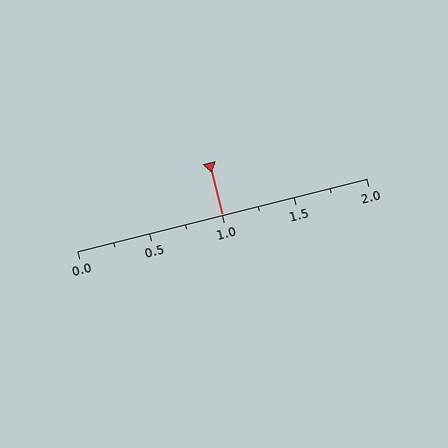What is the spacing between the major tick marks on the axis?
The major ticks are spaced 0.5 apart.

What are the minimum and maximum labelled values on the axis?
The axis runs from 0.0 to 2.0.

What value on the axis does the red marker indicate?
The marker indicates approximately 1.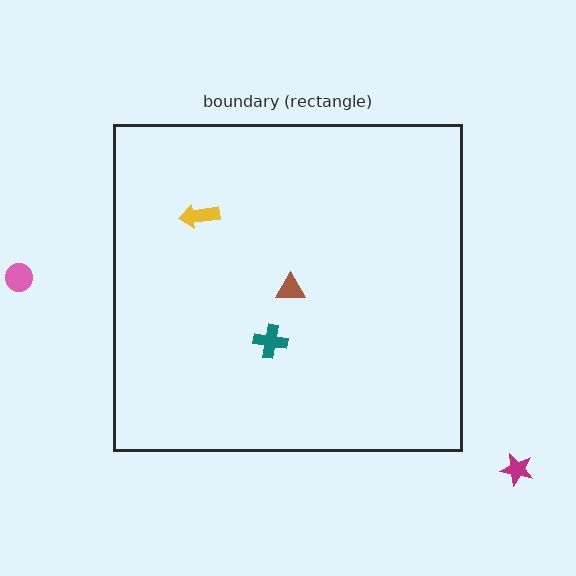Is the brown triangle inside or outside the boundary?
Inside.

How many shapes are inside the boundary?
3 inside, 2 outside.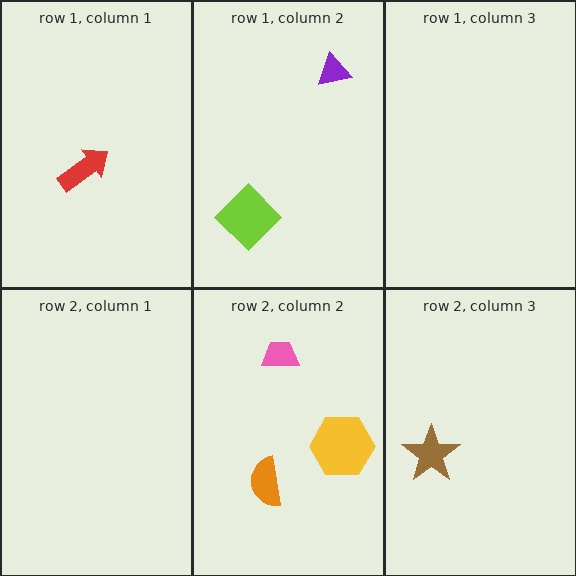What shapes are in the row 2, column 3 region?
The brown star.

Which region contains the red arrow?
The row 1, column 1 region.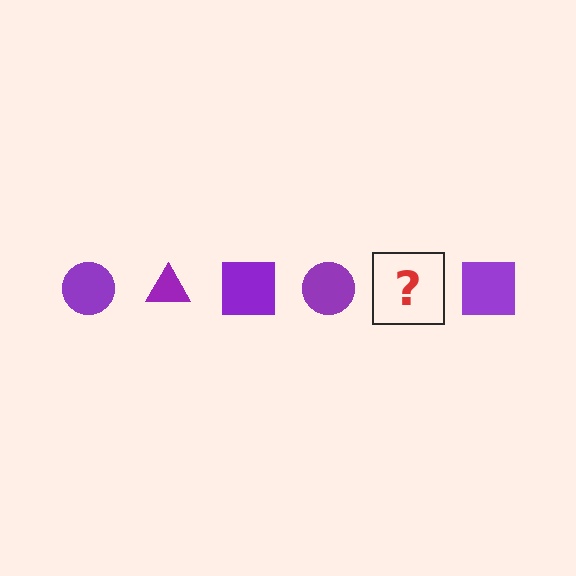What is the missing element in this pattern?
The missing element is a purple triangle.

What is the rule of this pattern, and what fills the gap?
The rule is that the pattern cycles through circle, triangle, square shapes in purple. The gap should be filled with a purple triangle.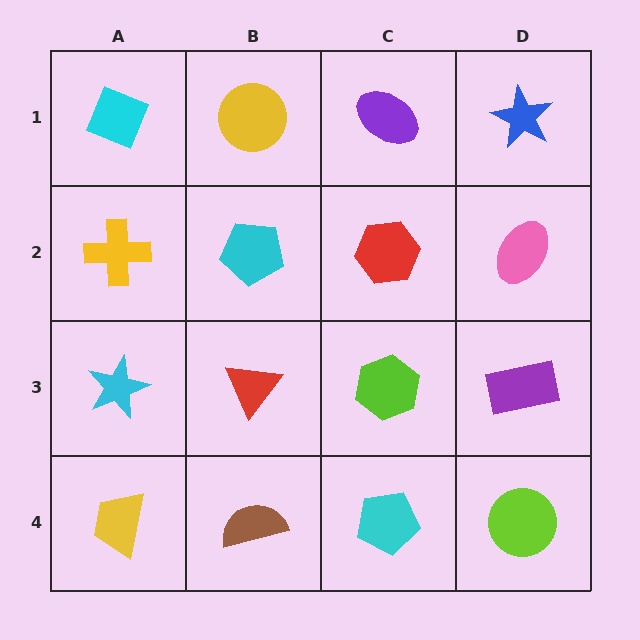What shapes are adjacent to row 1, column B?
A cyan pentagon (row 2, column B), a cyan diamond (row 1, column A), a purple ellipse (row 1, column C).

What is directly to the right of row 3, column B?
A lime hexagon.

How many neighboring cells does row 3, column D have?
3.